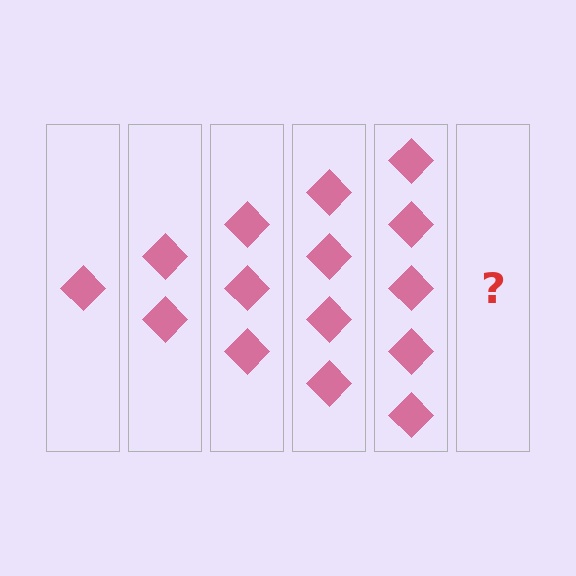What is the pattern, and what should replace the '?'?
The pattern is that each step adds one more diamond. The '?' should be 6 diamonds.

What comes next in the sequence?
The next element should be 6 diamonds.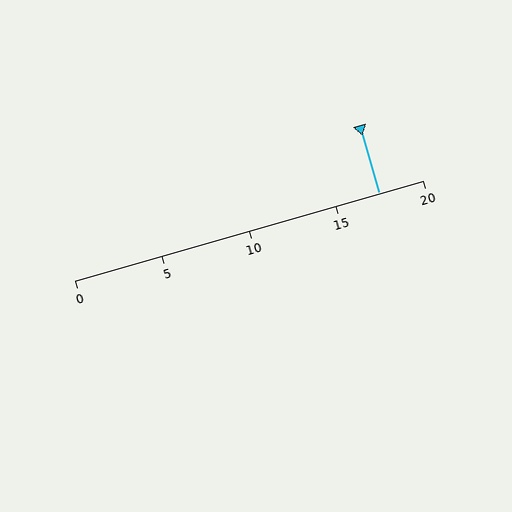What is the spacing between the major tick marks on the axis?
The major ticks are spaced 5 apart.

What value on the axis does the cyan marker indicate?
The marker indicates approximately 17.5.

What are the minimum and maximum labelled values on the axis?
The axis runs from 0 to 20.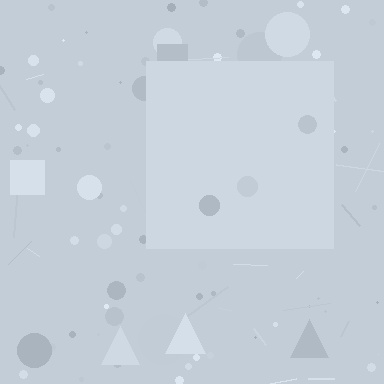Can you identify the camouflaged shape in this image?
The camouflaged shape is a square.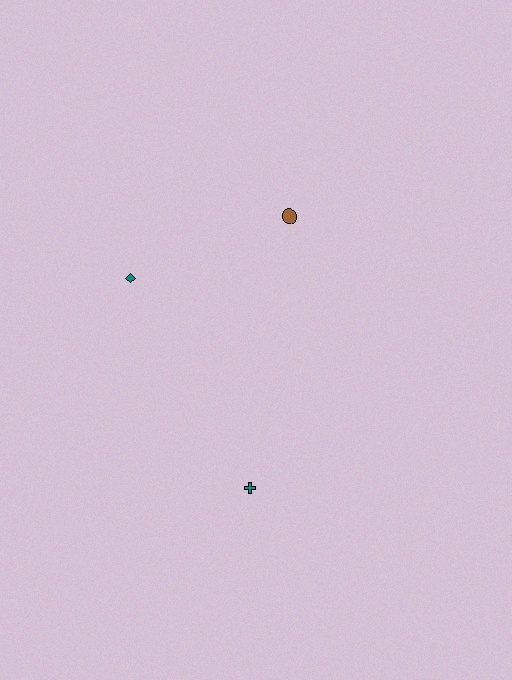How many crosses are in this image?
There is 1 cross.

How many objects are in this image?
There are 3 objects.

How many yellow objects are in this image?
There are no yellow objects.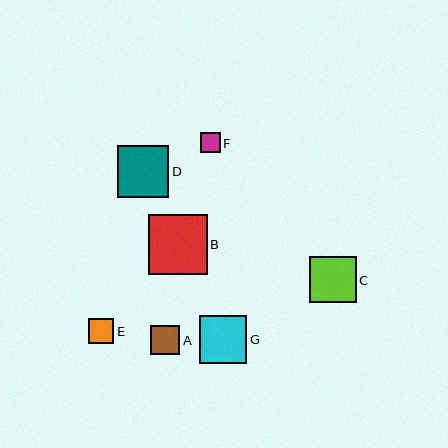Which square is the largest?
Square B is the largest with a size of approximately 59 pixels.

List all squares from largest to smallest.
From largest to smallest: B, D, G, C, A, E, F.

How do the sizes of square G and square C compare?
Square G and square C are approximately the same size.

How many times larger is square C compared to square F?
Square C is approximately 2.3 times the size of square F.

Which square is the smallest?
Square F is the smallest with a size of approximately 20 pixels.